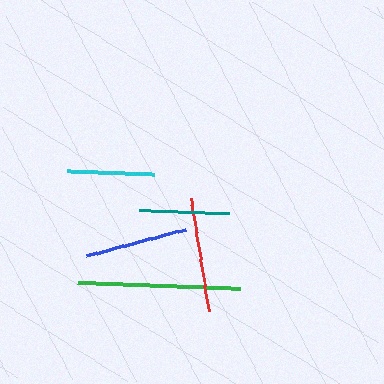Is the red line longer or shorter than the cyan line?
The red line is longer than the cyan line.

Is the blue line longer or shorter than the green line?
The green line is longer than the blue line.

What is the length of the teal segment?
The teal segment is approximately 90 pixels long.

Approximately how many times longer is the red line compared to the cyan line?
The red line is approximately 1.3 times the length of the cyan line.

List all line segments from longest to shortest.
From longest to shortest: green, red, blue, teal, cyan.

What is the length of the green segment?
The green segment is approximately 163 pixels long.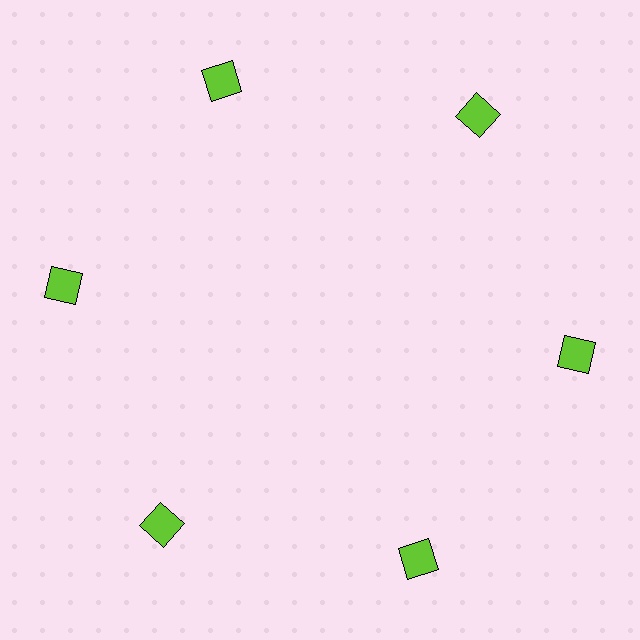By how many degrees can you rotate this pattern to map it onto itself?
The pattern maps onto itself every 60 degrees of rotation.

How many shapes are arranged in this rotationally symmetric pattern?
There are 6 shapes, arranged in 6 groups of 1.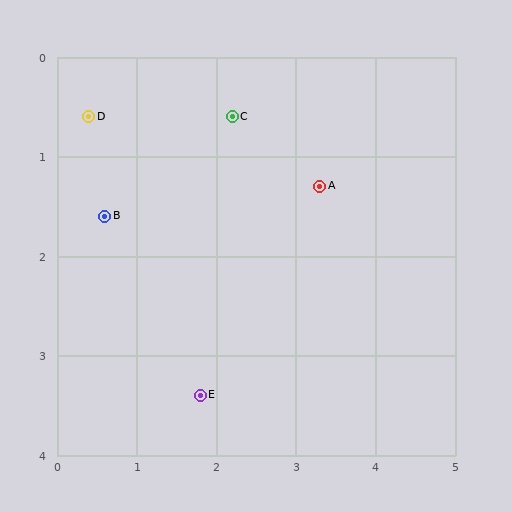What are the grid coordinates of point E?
Point E is at approximately (1.8, 3.4).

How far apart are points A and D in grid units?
Points A and D are about 3.0 grid units apart.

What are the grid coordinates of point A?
Point A is at approximately (3.3, 1.3).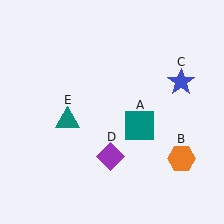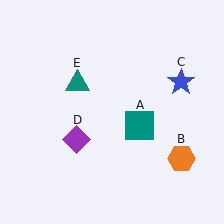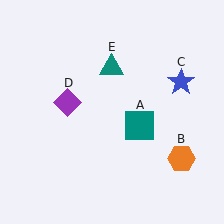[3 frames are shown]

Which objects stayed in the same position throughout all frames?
Teal square (object A) and orange hexagon (object B) and blue star (object C) remained stationary.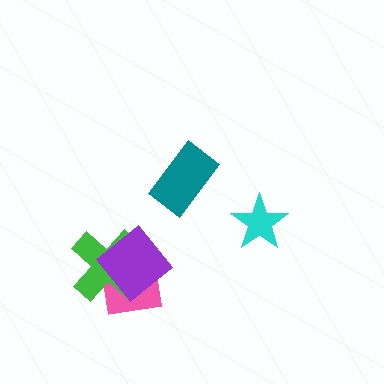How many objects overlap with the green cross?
2 objects overlap with the green cross.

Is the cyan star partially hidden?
No, no other shape covers it.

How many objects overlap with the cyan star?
0 objects overlap with the cyan star.